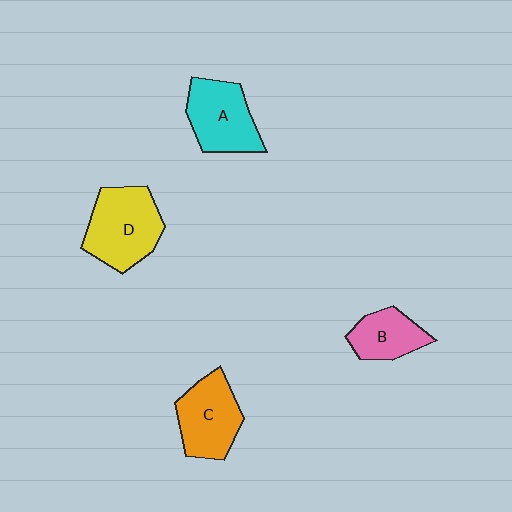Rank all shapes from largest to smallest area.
From largest to smallest: D (yellow), A (cyan), C (orange), B (pink).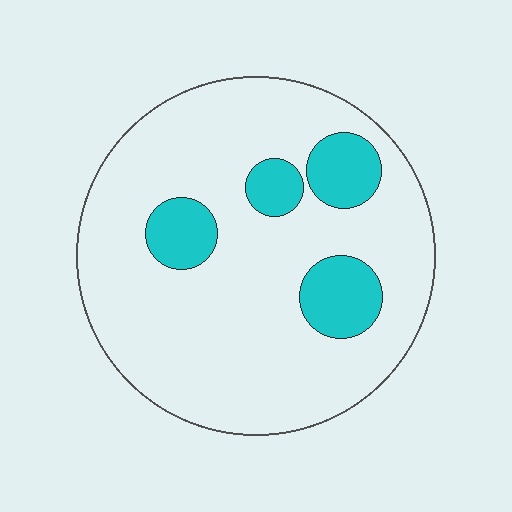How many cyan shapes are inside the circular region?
4.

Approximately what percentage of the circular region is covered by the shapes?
Approximately 15%.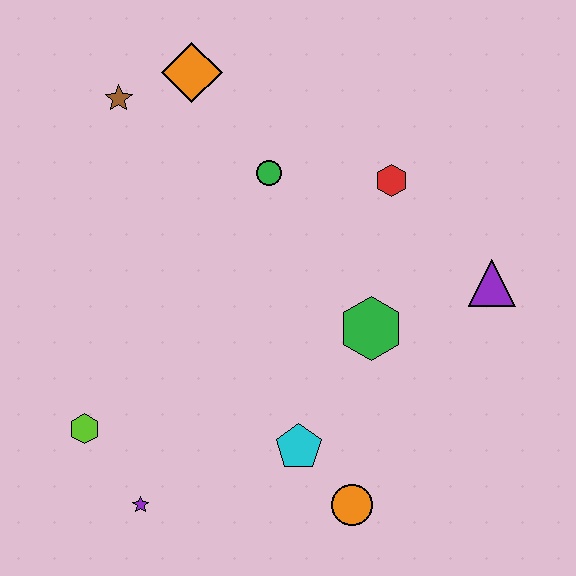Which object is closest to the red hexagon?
The green circle is closest to the red hexagon.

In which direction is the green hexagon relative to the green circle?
The green hexagon is below the green circle.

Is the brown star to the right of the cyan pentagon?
No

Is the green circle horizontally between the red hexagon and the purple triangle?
No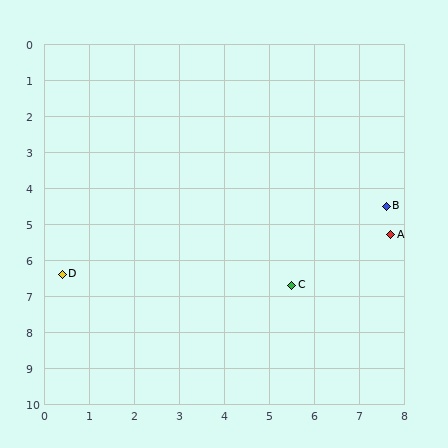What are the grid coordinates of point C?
Point C is at approximately (5.5, 6.7).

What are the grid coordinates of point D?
Point D is at approximately (0.4, 6.4).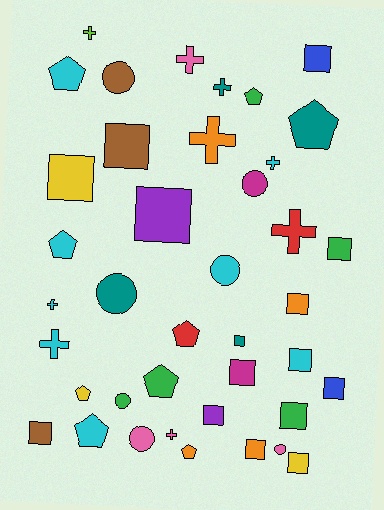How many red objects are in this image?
There are 2 red objects.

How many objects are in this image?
There are 40 objects.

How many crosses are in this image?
There are 9 crosses.